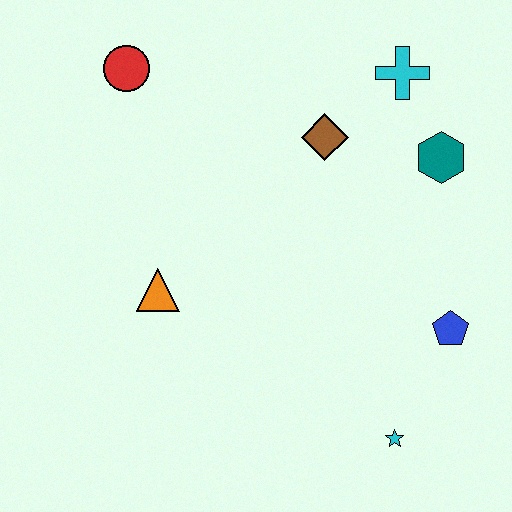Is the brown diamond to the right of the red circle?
Yes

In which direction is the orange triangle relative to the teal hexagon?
The orange triangle is to the left of the teal hexagon.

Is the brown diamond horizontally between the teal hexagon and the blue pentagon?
No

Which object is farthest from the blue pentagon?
The red circle is farthest from the blue pentagon.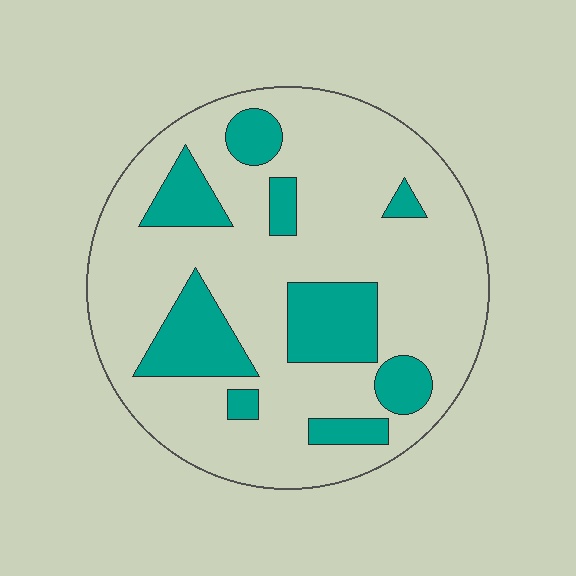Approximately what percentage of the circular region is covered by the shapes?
Approximately 25%.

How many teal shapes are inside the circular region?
9.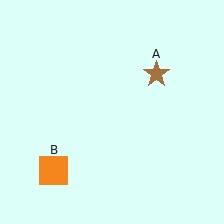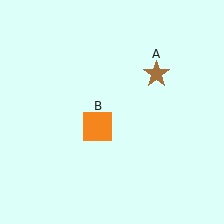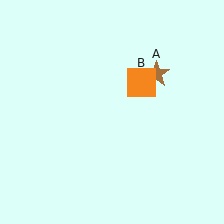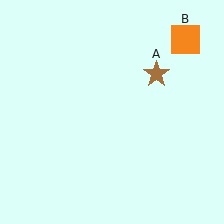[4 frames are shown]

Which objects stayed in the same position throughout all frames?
Brown star (object A) remained stationary.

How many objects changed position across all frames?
1 object changed position: orange square (object B).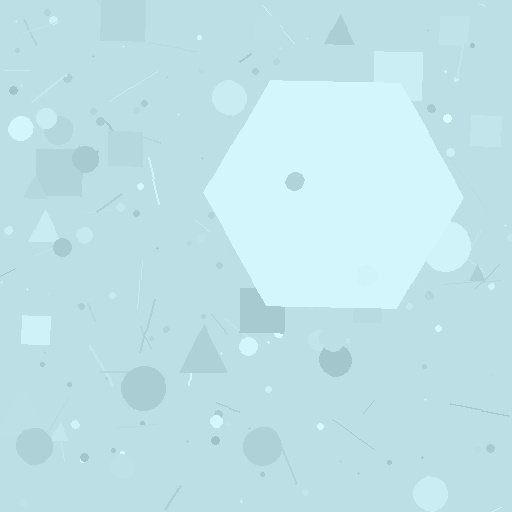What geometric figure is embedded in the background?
A hexagon is embedded in the background.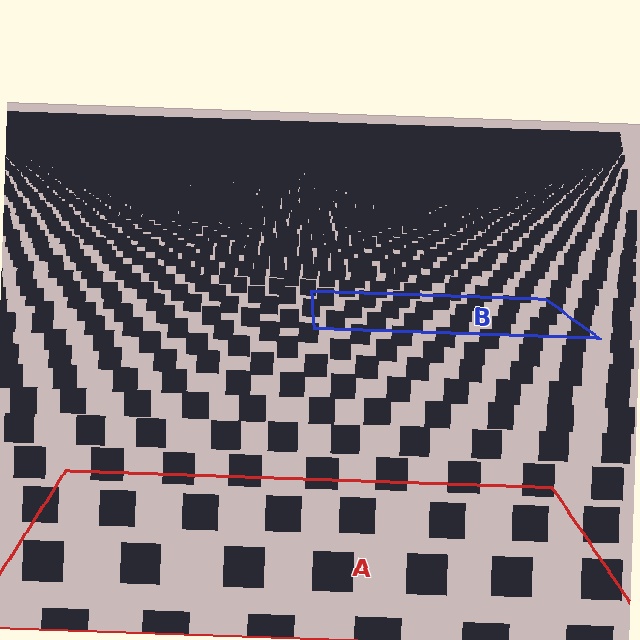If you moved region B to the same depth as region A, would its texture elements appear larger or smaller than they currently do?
They would appear larger. At a closer depth, the same texture elements are projected at a bigger on-screen size.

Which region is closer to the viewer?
Region A is closer. The texture elements there are larger and more spread out.